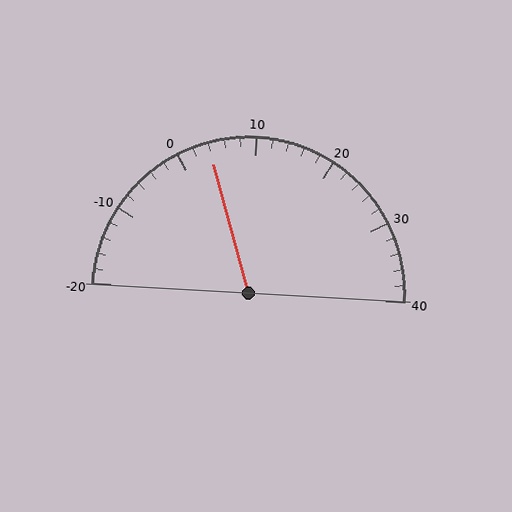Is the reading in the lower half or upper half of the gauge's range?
The reading is in the lower half of the range (-20 to 40).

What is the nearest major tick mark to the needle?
The nearest major tick mark is 0.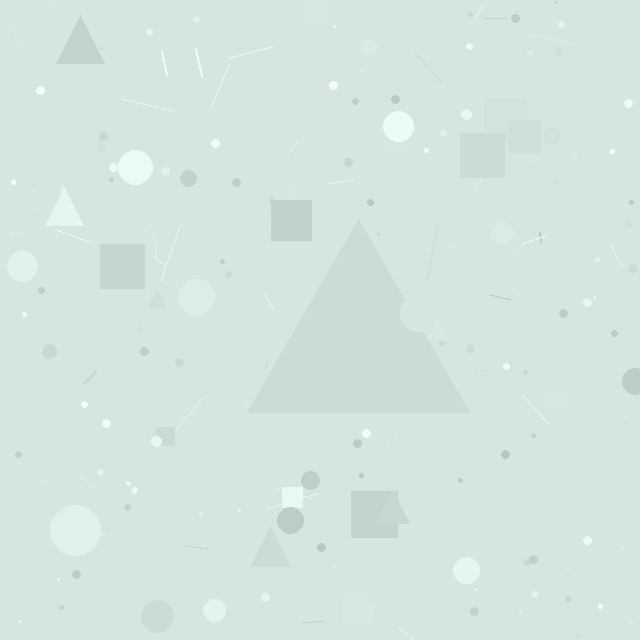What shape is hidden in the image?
A triangle is hidden in the image.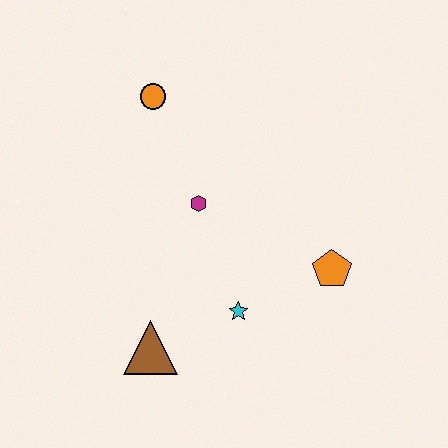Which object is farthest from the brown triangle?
The orange circle is farthest from the brown triangle.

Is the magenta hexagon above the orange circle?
No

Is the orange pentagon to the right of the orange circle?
Yes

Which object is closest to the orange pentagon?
The cyan star is closest to the orange pentagon.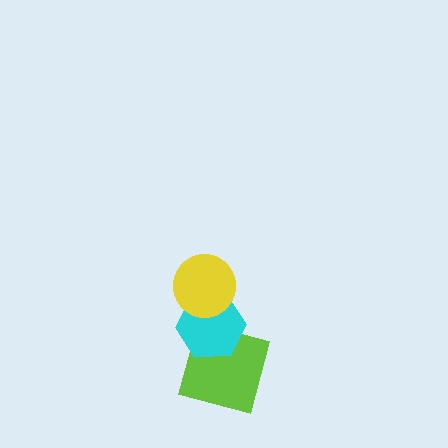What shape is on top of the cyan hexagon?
The yellow circle is on top of the cyan hexagon.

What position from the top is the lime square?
The lime square is 3rd from the top.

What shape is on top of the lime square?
The cyan hexagon is on top of the lime square.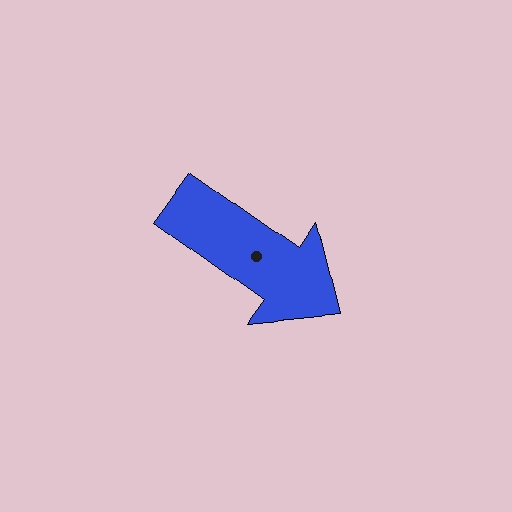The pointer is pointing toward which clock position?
Roughly 4 o'clock.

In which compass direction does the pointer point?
Southeast.